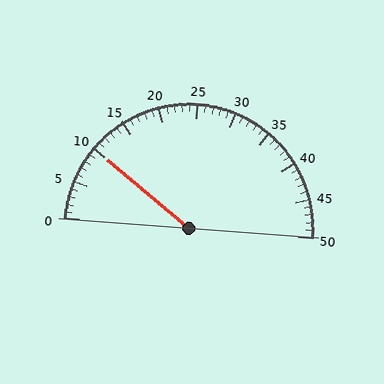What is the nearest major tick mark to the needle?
The nearest major tick mark is 10.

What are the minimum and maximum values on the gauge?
The gauge ranges from 0 to 50.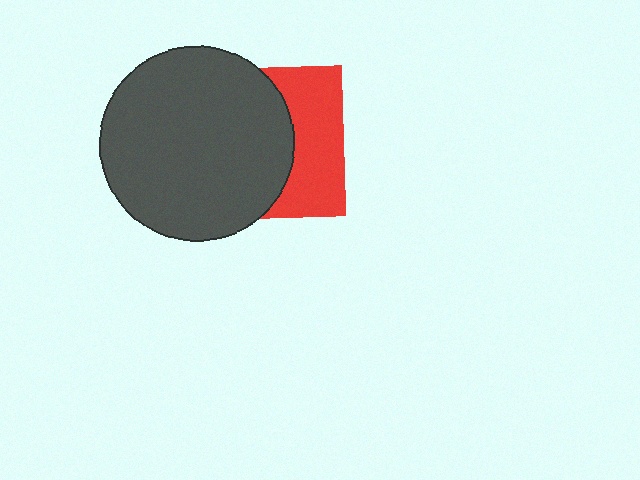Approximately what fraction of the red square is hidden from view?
Roughly 60% of the red square is hidden behind the dark gray circle.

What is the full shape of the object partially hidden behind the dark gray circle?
The partially hidden object is a red square.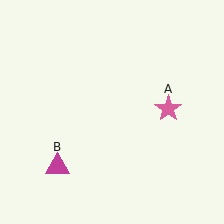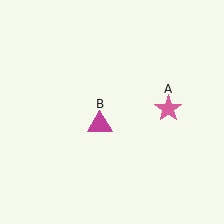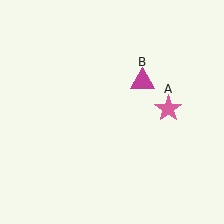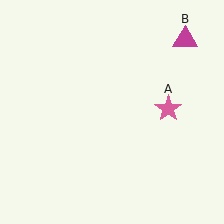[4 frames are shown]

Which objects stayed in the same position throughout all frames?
Pink star (object A) remained stationary.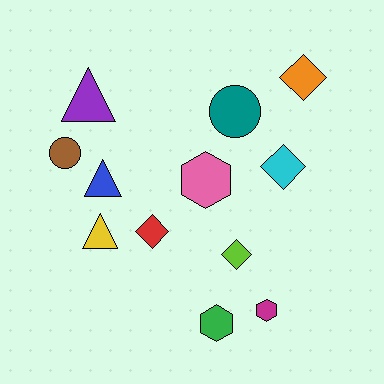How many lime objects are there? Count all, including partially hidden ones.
There is 1 lime object.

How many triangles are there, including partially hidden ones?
There are 3 triangles.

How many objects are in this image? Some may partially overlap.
There are 12 objects.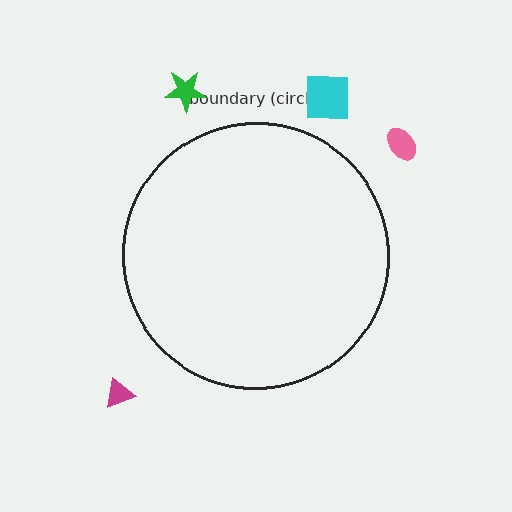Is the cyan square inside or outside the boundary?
Outside.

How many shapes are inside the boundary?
0 inside, 4 outside.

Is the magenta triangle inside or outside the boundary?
Outside.